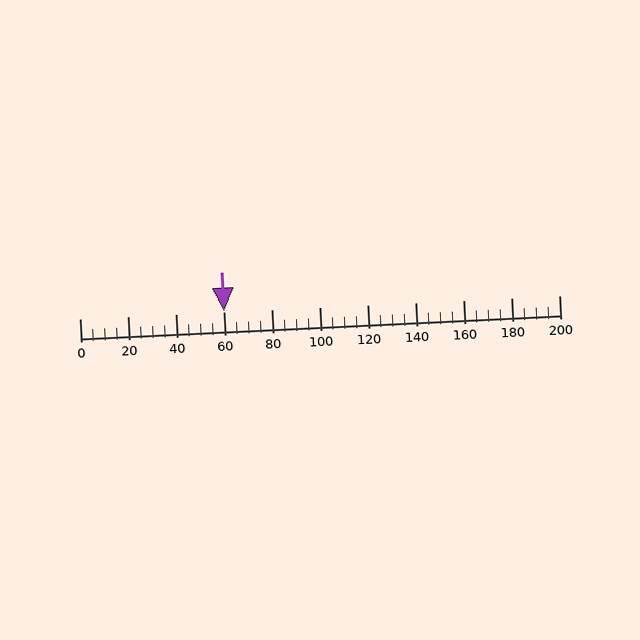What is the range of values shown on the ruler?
The ruler shows values from 0 to 200.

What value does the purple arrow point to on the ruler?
The purple arrow points to approximately 60.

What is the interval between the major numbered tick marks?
The major tick marks are spaced 20 units apart.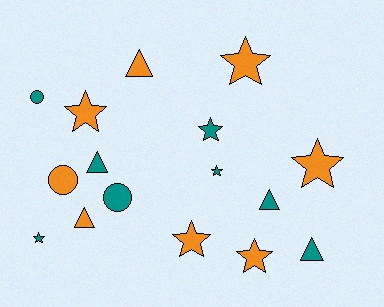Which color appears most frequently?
Orange, with 8 objects.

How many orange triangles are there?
There are 2 orange triangles.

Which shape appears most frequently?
Star, with 8 objects.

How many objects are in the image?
There are 16 objects.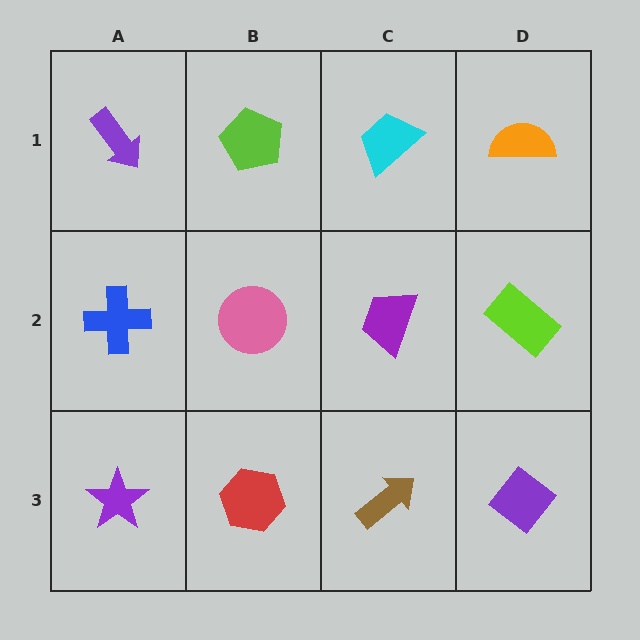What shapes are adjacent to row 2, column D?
An orange semicircle (row 1, column D), a purple diamond (row 3, column D), a purple trapezoid (row 2, column C).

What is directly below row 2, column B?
A red hexagon.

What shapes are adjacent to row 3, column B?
A pink circle (row 2, column B), a purple star (row 3, column A), a brown arrow (row 3, column C).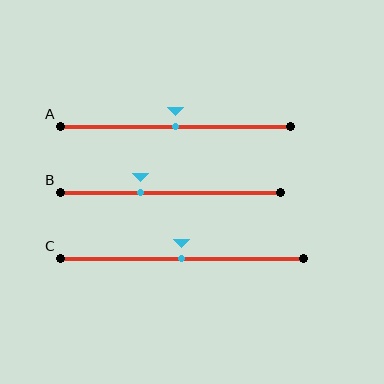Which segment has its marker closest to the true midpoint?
Segment A has its marker closest to the true midpoint.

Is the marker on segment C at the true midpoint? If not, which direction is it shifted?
Yes, the marker on segment C is at the true midpoint.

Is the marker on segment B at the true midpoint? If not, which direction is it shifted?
No, the marker on segment B is shifted to the left by about 13% of the segment length.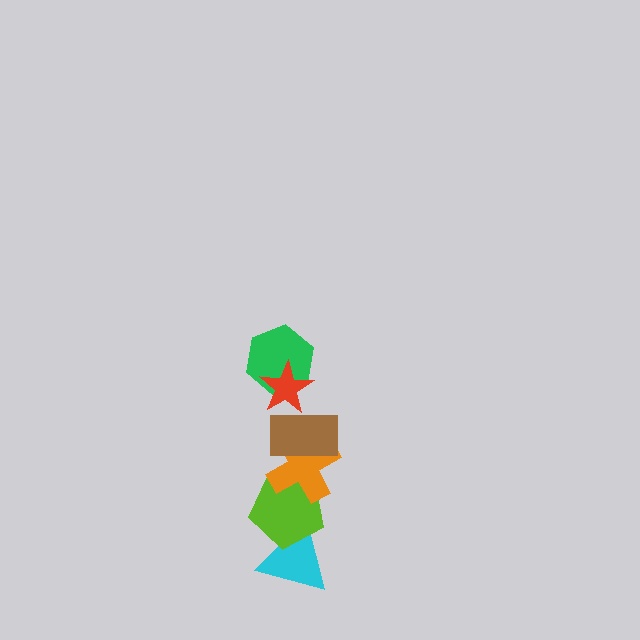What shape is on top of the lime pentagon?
The orange cross is on top of the lime pentagon.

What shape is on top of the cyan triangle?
The lime pentagon is on top of the cyan triangle.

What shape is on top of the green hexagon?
The red star is on top of the green hexagon.